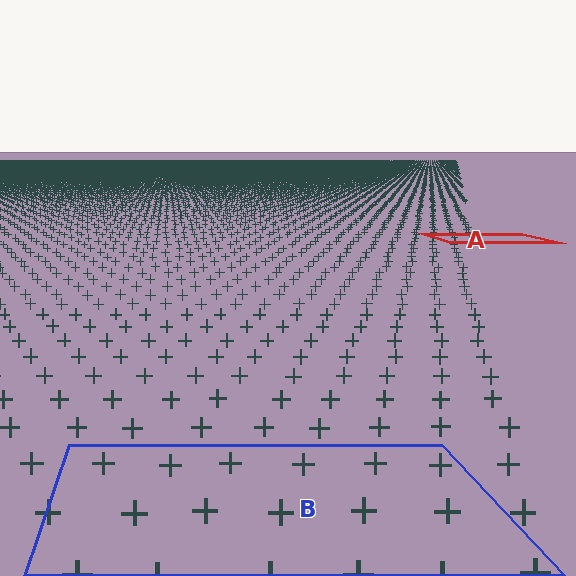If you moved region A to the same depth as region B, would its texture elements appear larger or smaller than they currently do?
They would appear larger. At a closer depth, the same texture elements are projected at a bigger on-screen size.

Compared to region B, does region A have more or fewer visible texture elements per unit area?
Region A has more texture elements per unit area — they are packed more densely because it is farther away.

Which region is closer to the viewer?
Region B is closer. The texture elements there are larger and more spread out.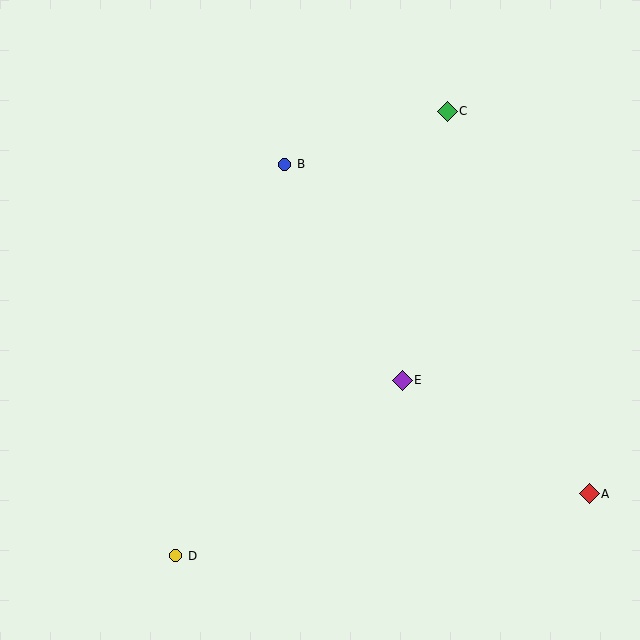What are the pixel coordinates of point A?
Point A is at (589, 494).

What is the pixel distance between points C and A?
The distance between C and A is 408 pixels.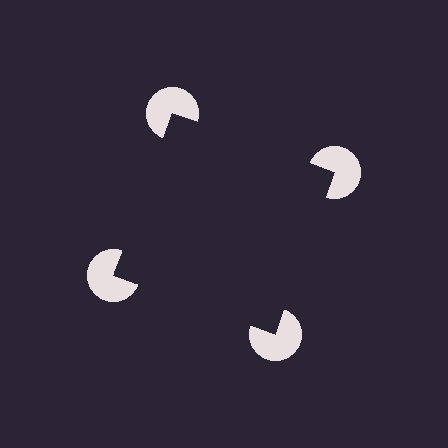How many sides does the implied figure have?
4 sides.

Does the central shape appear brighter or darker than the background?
It typically appears slightly darker than the background, even though no actual brightness change is drawn.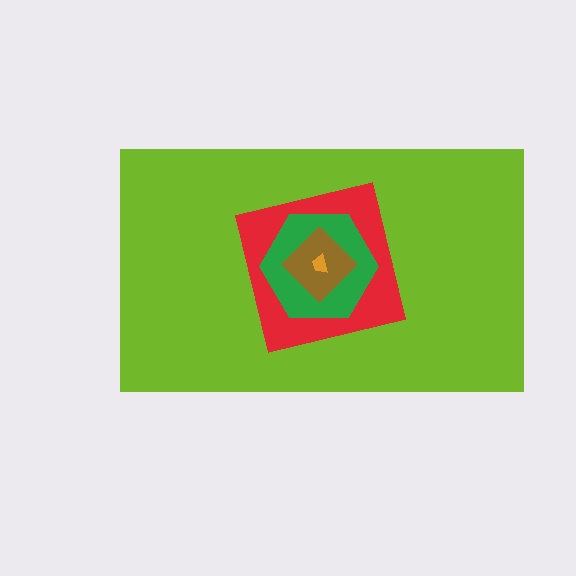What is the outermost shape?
The lime rectangle.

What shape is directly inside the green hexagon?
The brown diamond.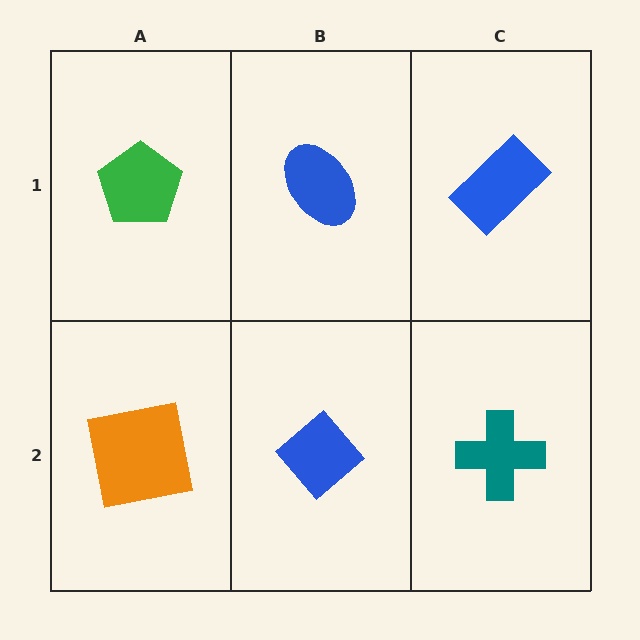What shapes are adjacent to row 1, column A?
An orange square (row 2, column A), a blue ellipse (row 1, column B).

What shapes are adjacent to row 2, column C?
A blue rectangle (row 1, column C), a blue diamond (row 2, column B).